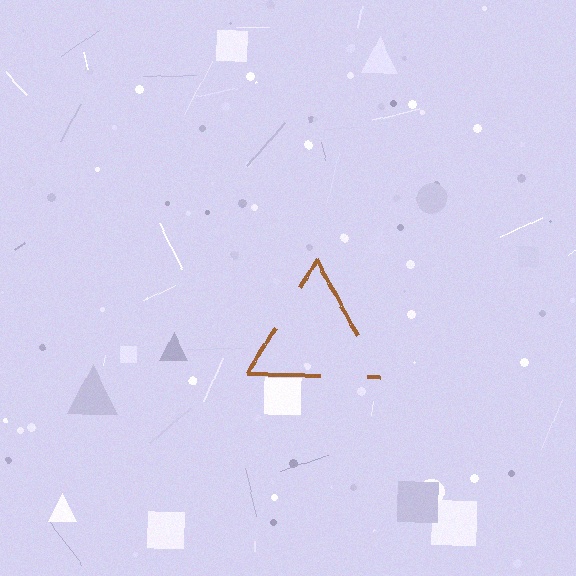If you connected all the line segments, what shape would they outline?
They would outline a triangle.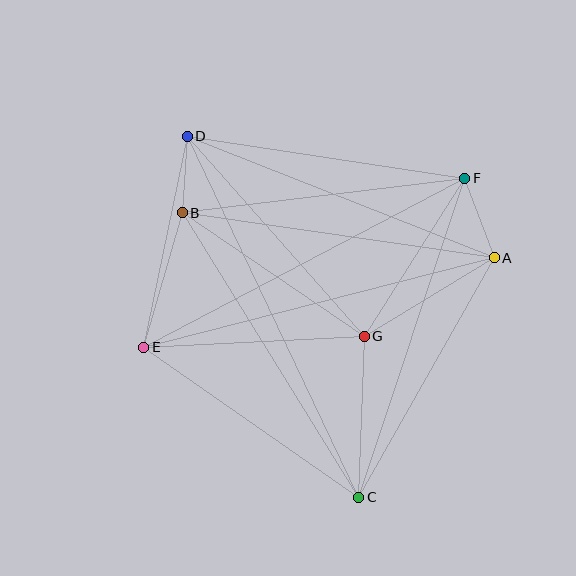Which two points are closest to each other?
Points B and D are closest to each other.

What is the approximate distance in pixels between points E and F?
The distance between E and F is approximately 363 pixels.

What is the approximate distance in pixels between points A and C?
The distance between A and C is approximately 275 pixels.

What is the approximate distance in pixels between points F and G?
The distance between F and G is approximately 188 pixels.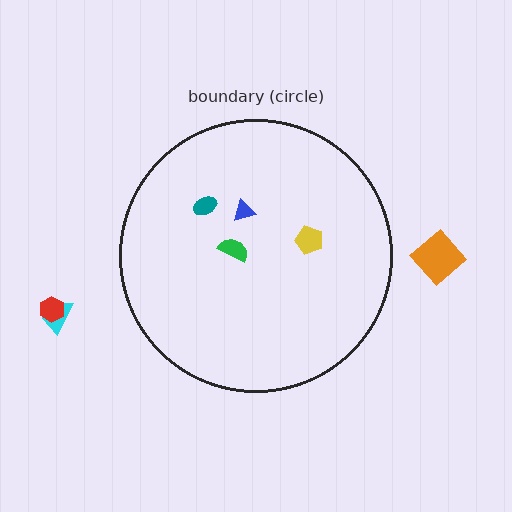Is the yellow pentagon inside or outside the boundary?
Inside.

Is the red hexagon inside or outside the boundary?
Outside.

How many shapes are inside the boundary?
4 inside, 3 outside.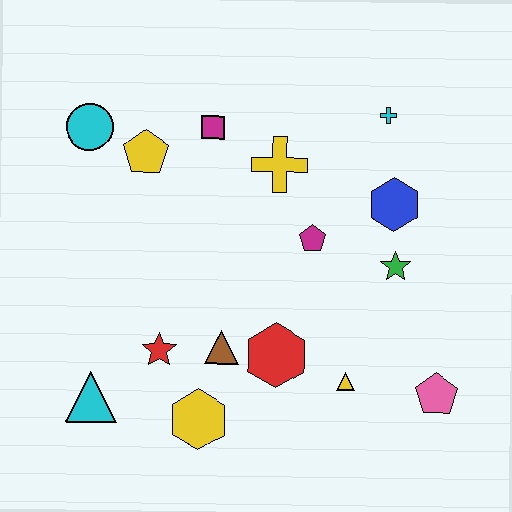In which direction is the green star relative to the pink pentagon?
The green star is above the pink pentagon.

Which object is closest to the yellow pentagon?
The cyan circle is closest to the yellow pentagon.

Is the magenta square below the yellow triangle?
No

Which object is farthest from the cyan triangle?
The cyan cross is farthest from the cyan triangle.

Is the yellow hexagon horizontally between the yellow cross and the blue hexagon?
No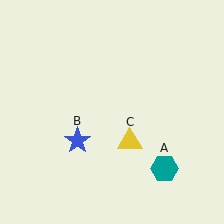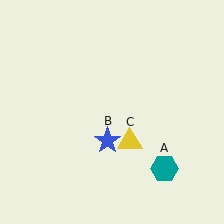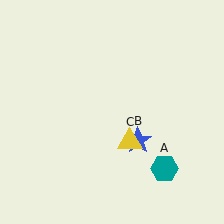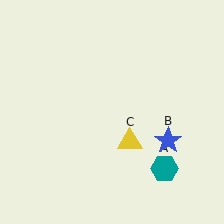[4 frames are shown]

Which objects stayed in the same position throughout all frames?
Teal hexagon (object A) and yellow triangle (object C) remained stationary.